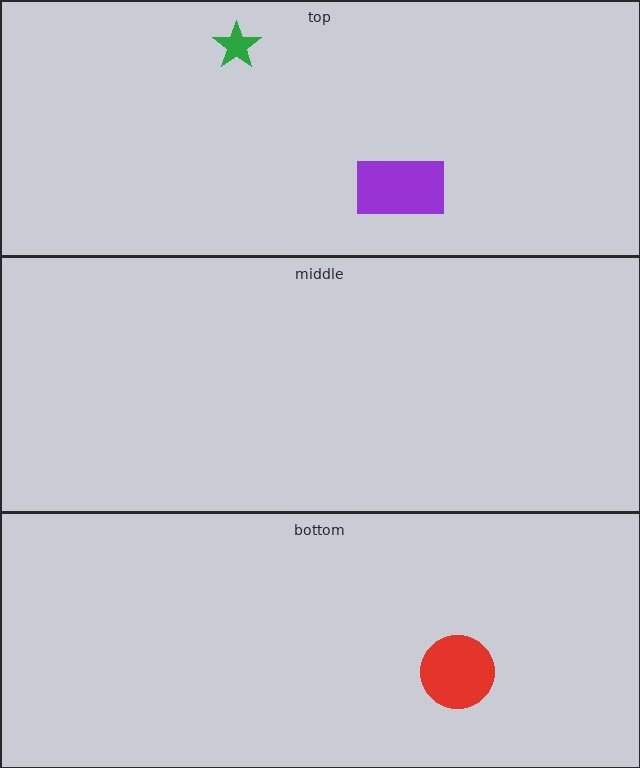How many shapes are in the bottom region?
1.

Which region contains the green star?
The top region.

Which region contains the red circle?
The bottom region.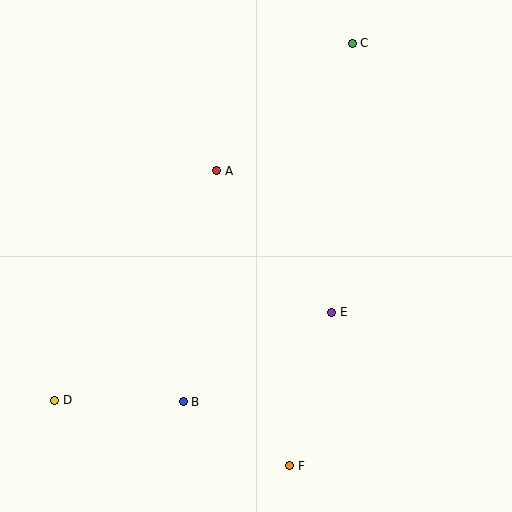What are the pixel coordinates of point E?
Point E is at (332, 312).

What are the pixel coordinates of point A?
Point A is at (217, 171).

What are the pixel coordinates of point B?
Point B is at (183, 402).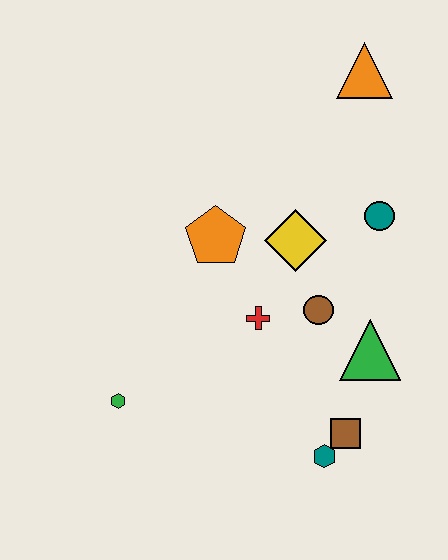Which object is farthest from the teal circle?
The green hexagon is farthest from the teal circle.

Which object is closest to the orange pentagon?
The yellow diamond is closest to the orange pentagon.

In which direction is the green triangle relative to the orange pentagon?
The green triangle is to the right of the orange pentagon.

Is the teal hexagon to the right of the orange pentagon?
Yes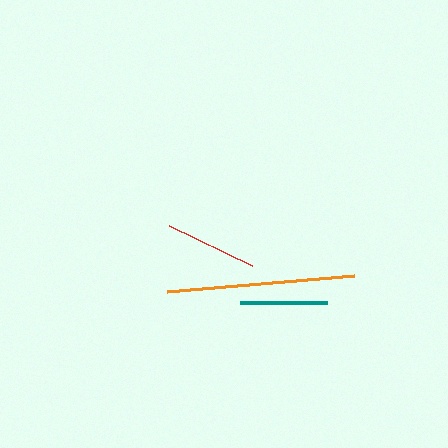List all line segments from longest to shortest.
From longest to shortest: orange, red, teal.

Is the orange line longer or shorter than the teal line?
The orange line is longer than the teal line.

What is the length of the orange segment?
The orange segment is approximately 188 pixels long.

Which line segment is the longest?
The orange line is the longest at approximately 188 pixels.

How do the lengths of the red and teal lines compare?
The red and teal lines are approximately the same length.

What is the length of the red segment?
The red segment is approximately 92 pixels long.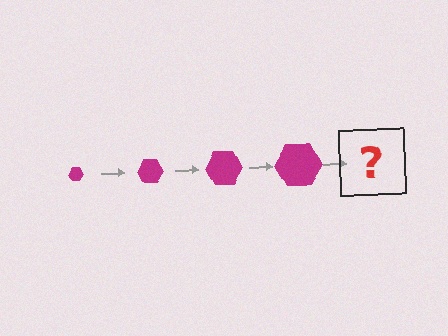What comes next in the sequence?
The next element should be a magenta hexagon, larger than the previous one.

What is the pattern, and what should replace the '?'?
The pattern is that the hexagon gets progressively larger each step. The '?' should be a magenta hexagon, larger than the previous one.